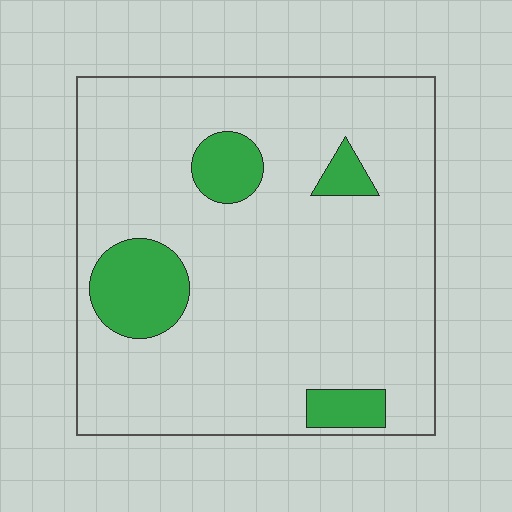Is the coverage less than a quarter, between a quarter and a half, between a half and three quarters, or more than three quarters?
Less than a quarter.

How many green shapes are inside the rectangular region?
4.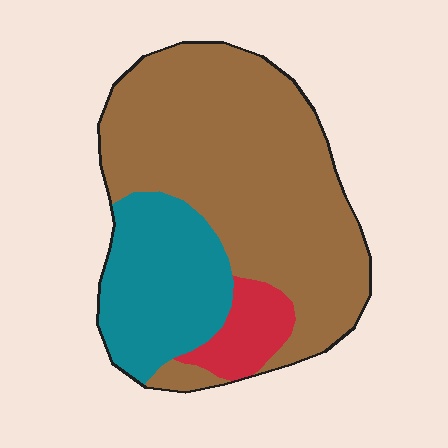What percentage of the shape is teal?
Teal covers about 25% of the shape.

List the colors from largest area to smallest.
From largest to smallest: brown, teal, red.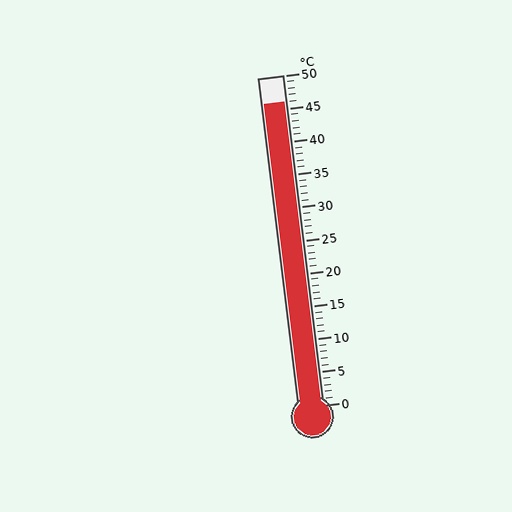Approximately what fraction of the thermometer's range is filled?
The thermometer is filled to approximately 90% of its range.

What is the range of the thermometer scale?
The thermometer scale ranges from 0°C to 50°C.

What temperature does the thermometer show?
The thermometer shows approximately 46°C.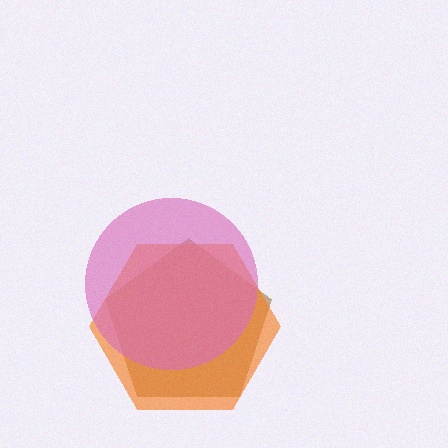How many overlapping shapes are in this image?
There are 3 overlapping shapes in the image.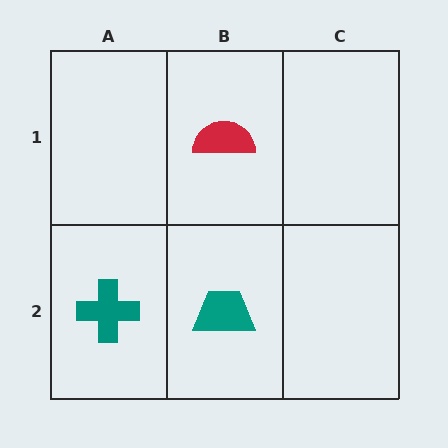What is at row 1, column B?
A red semicircle.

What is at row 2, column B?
A teal trapezoid.